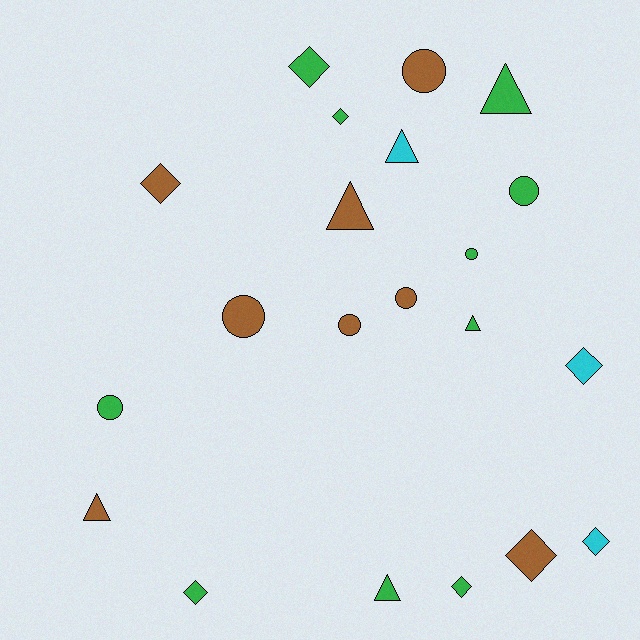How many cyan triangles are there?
There is 1 cyan triangle.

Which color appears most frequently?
Green, with 10 objects.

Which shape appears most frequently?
Diamond, with 8 objects.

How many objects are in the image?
There are 21 objects.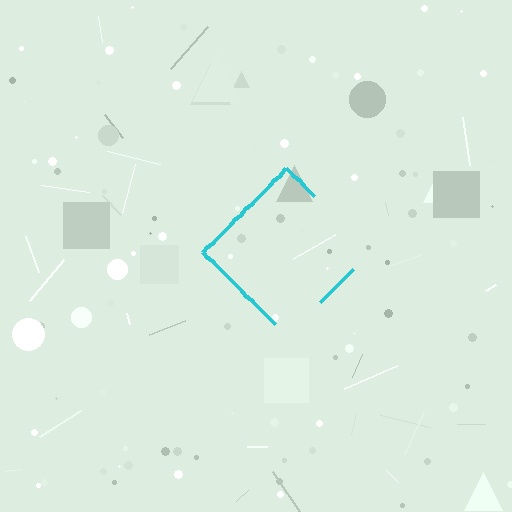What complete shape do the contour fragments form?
The contour fragments form a diamond.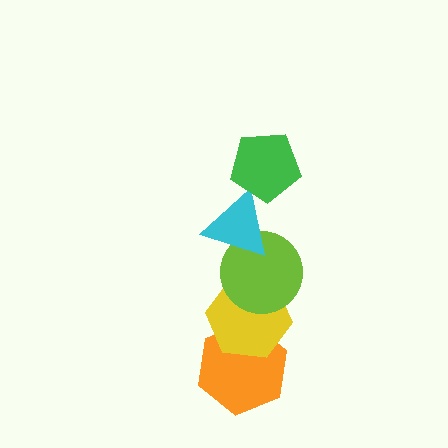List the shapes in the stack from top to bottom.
From top to bottom: the green pentagon, the cyan triangle, the lime circle, the yellow hexagon, the orange hexagon.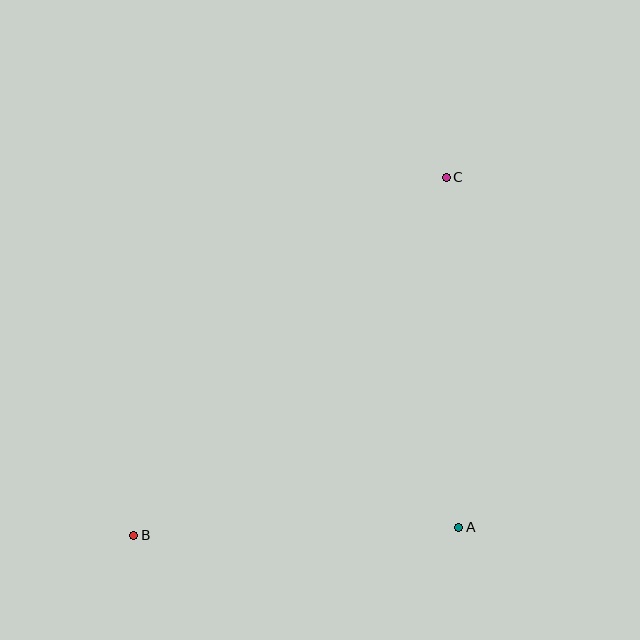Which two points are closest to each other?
Points A and B are closest to each other.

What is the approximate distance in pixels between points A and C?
The distance between A and C is approximately 350 pixels.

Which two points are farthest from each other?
Points B and C are farthest from each other.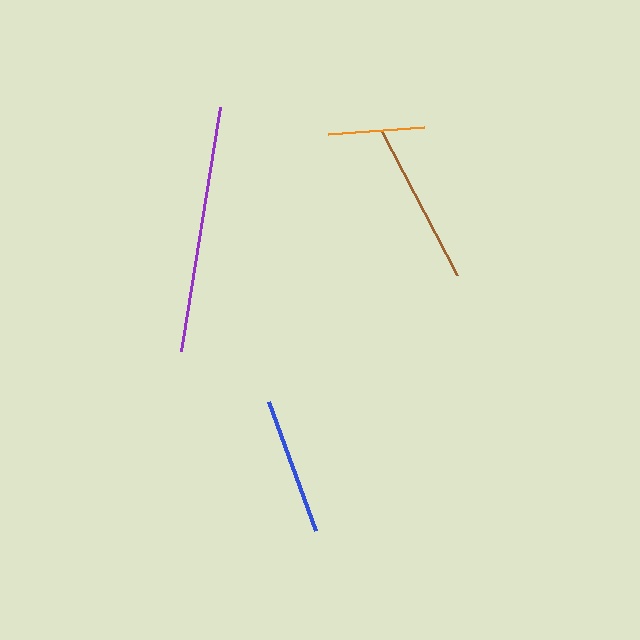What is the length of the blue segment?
The blue segment is approximately 138 pixels long.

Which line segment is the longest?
The purple line is the longest at approximately 248 pixels.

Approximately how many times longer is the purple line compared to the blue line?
The purple line is approximately 1.8 times the length of the blue line.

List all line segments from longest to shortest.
From longest to shortest: purple, brown, blue, orange.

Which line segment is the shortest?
The orange line is the shortest at approximately 96 pixels.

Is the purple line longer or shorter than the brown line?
The purple line is longer than the brown line.